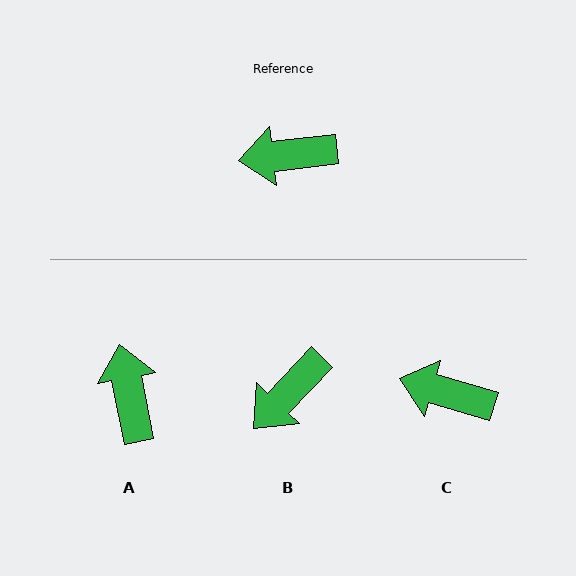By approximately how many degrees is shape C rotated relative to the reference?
Approximately 23 degrees clockwise.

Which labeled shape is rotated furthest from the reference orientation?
A, about 85 degrees away.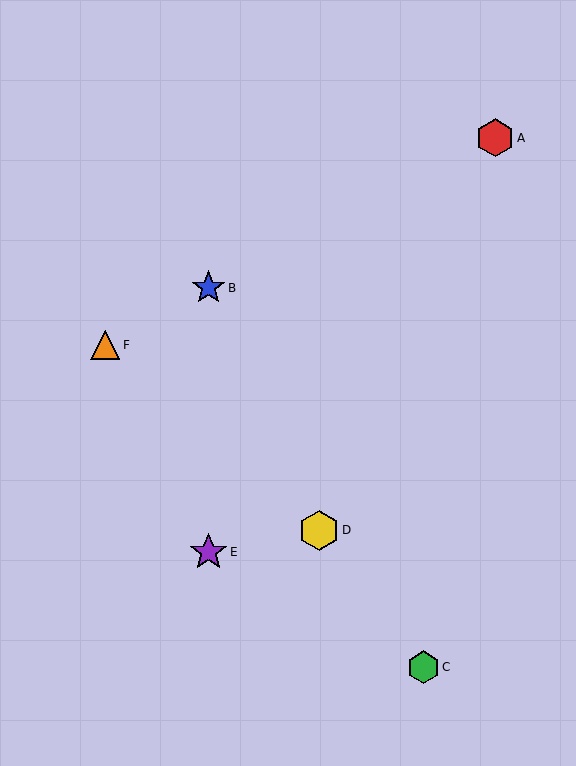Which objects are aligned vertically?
Objects B, E are aligned vertically.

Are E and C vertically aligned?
No, E is at x≈209 and C is at x≈423.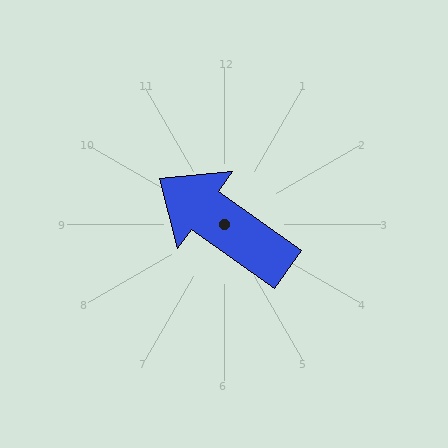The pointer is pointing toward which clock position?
Roughly 10 o'clock.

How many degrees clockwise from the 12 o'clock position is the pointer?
Approximately 305 degrees.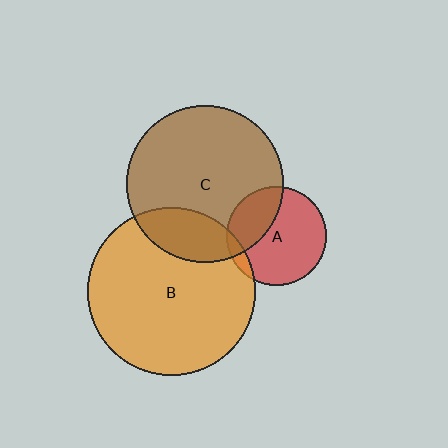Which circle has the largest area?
Circle B (orange).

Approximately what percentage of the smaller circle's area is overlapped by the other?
Approximately 30%.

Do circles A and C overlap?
Yes.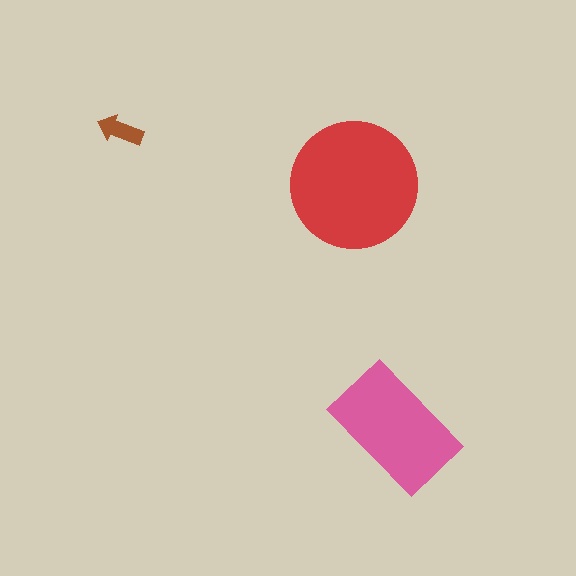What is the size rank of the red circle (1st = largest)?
1st.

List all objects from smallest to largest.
The brown arrow, the pink rectangle, the red circle.